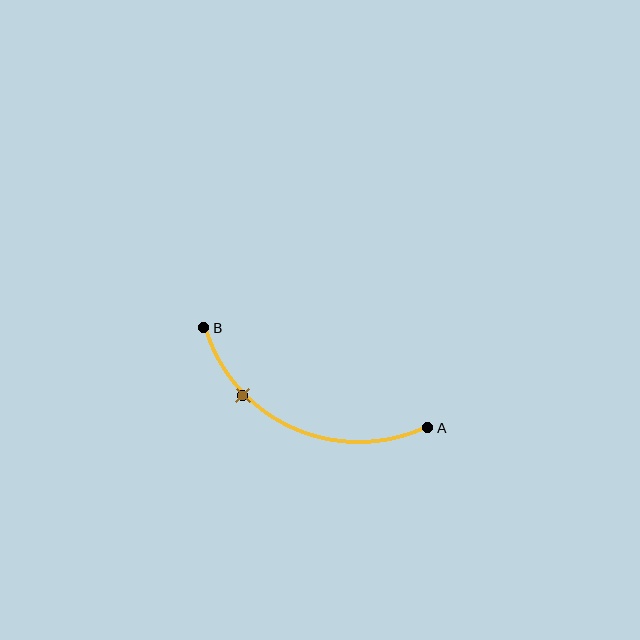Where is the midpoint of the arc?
The arc midpoint is the point on the curve farthest from the straight line joining A and B. It sits below that line.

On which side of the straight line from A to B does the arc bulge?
The arc bulges below the straight line connecting A and B.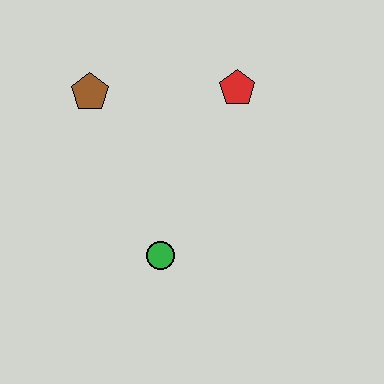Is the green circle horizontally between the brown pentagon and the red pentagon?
Yes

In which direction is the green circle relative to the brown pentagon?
The green circle is below the brown pentagon.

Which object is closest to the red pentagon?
The brown pentagon is closest to the red pentagon.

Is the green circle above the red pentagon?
No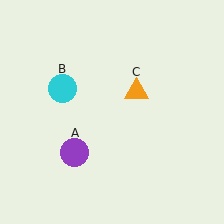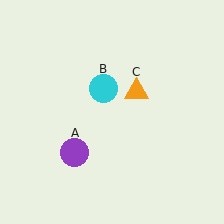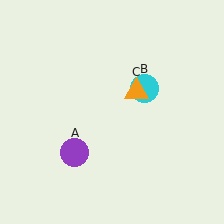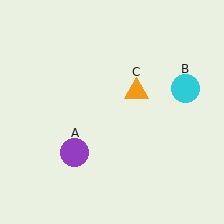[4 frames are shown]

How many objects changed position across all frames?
1 object changed position: cyan circle (object B).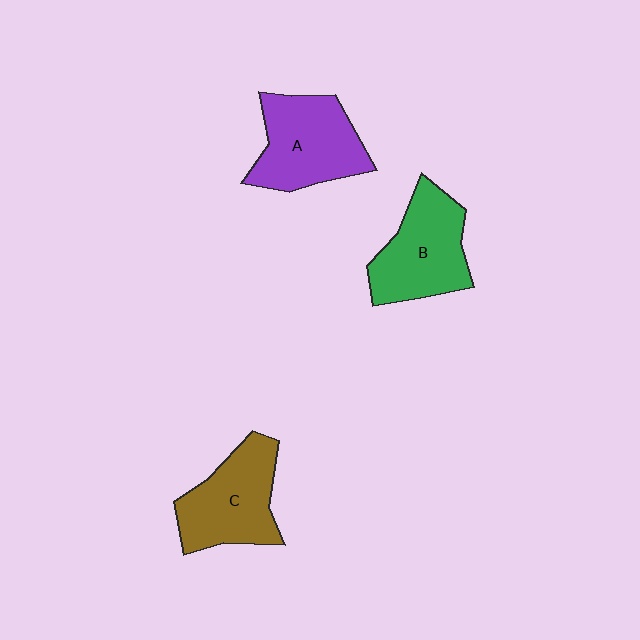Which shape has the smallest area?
Shape C (brown).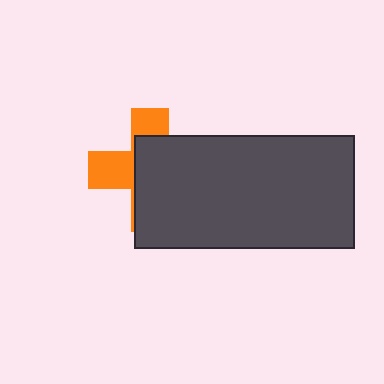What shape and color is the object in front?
The object in front is a dark gray rectangle.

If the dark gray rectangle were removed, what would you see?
You would see the complete orange cross.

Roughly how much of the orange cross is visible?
A small part of it is visible (roughly 37%).